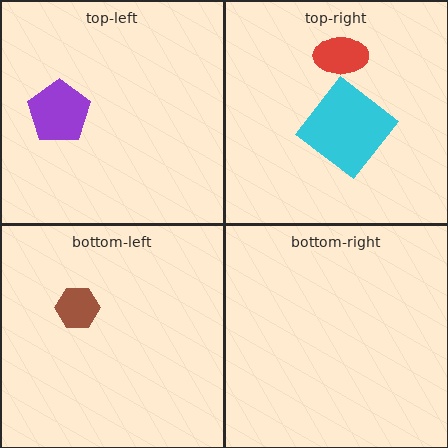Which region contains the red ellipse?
The top-right region.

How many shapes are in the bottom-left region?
1.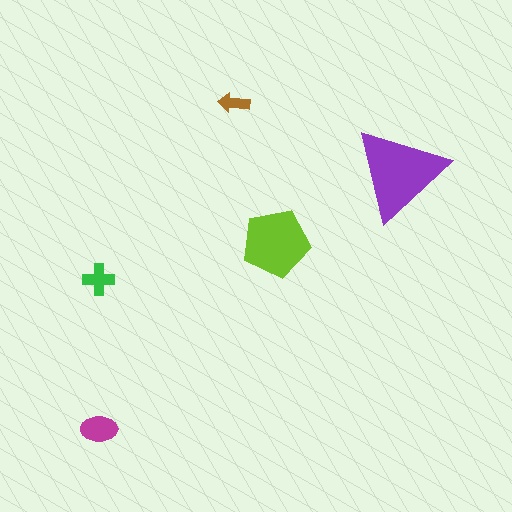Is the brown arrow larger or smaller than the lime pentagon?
Smaller.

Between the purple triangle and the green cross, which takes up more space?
The purple triangle.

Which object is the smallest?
The brown arrow.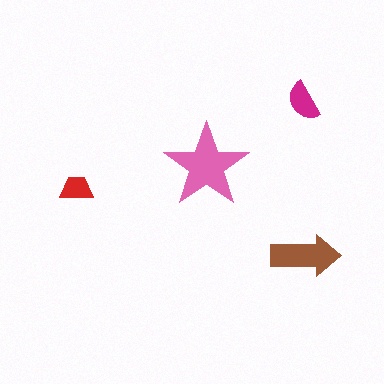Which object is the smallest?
The red trapezoid.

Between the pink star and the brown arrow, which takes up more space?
The pink star.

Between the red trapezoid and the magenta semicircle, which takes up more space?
The magenta semicircle.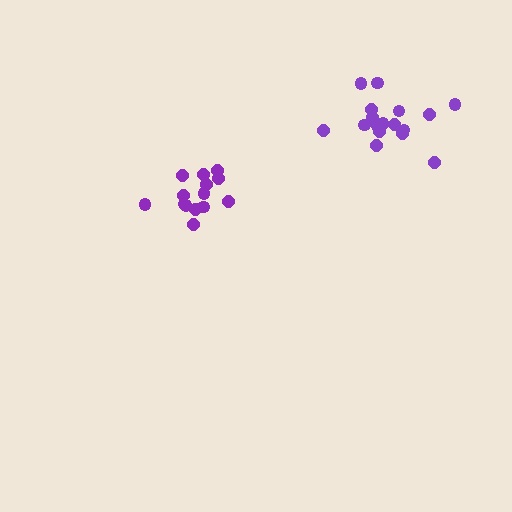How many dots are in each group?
Group 1: 19 dots, Group 2: 14 dots (33 total).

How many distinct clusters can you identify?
There are 2 distinct clusters.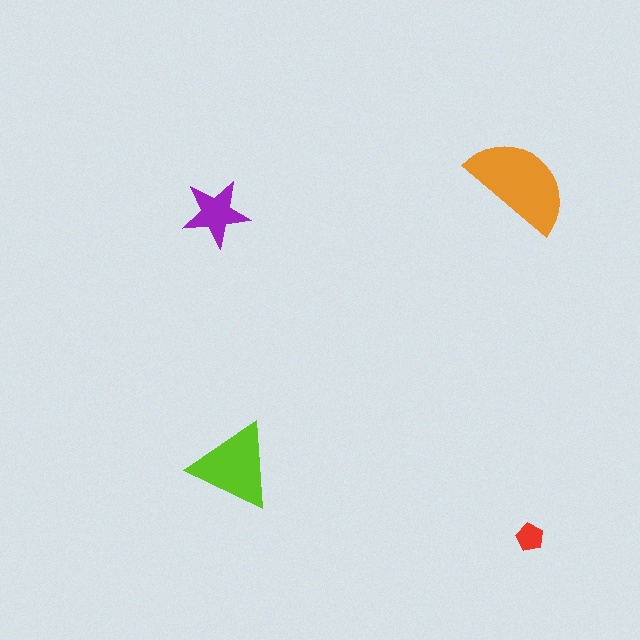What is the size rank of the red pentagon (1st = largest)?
4th.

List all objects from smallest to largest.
The red pentagon, the purple star, the lime triangle, the orange semicircle.